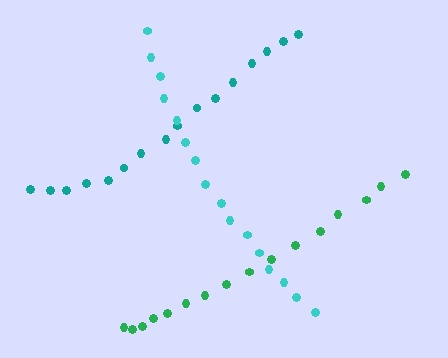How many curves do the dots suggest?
There are 3 distinct paths.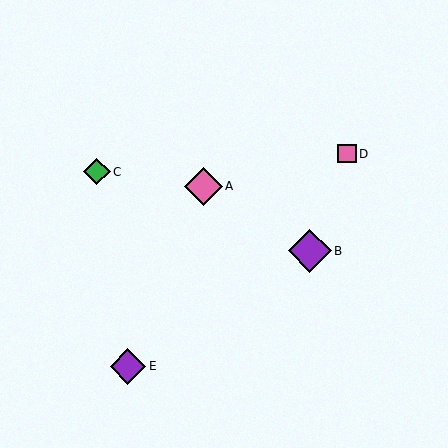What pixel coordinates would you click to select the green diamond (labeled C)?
Click at (97, 172) to select the green diamond C.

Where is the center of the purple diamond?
The center of the purple diamond is at (310, 251).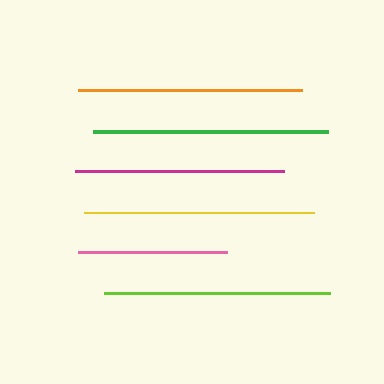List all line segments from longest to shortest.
From longest to shortest: green, yellow, lime, orange, magenta, pink.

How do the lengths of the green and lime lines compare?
The green and lime lines are approximately the same length.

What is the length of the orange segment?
The orange segment is approximately 224 pixels long.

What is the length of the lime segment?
The lime segment is approximately 226 pixels long.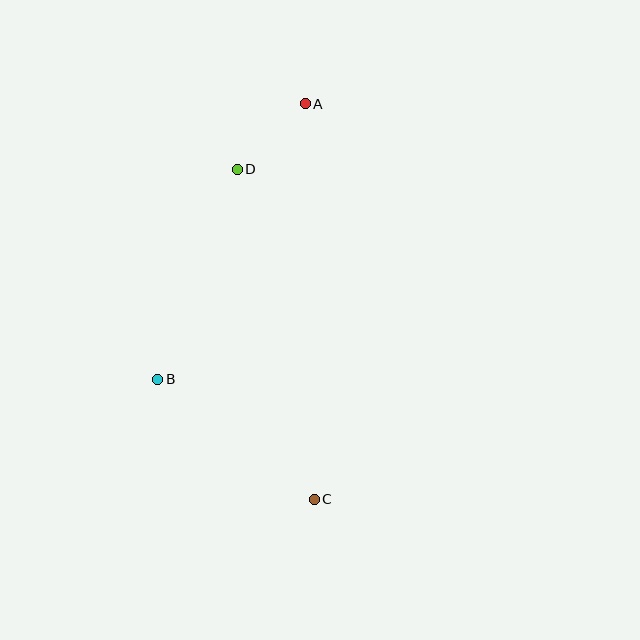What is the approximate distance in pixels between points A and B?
The distance between A and B is approximately 312 pixels.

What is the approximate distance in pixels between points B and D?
The distance between B and D is approximately 225 pixels.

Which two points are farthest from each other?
Points A and C are farthest from each other.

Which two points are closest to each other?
Points A and D are closest to each other.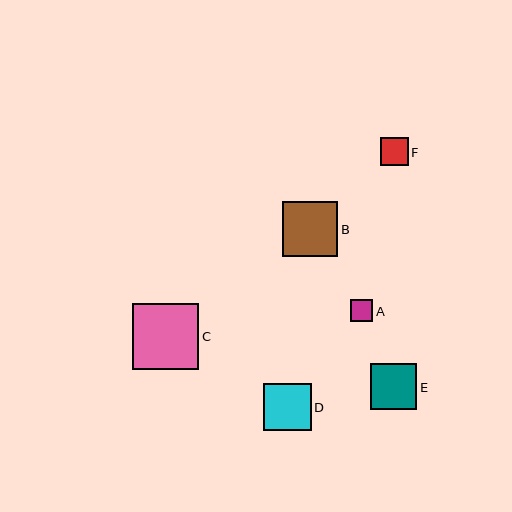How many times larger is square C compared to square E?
Square C is approximately 1.4 times the size of square E.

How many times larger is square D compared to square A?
Square D is approximately 2.1 times the size of square A.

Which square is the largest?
Square C is the largest with a size of approximately 66 pixels.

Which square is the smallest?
Square A is the smallest with a size of approximately 22 pixels.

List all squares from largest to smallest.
From largest to smallest: C, B, D, E, F, A.